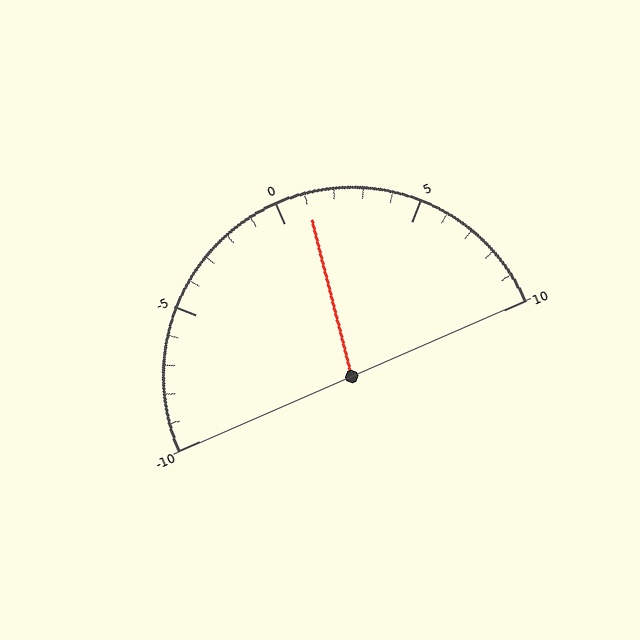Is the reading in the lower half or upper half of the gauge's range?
The reading is in the upper half of the range (-10 to 10).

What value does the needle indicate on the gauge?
The needle indicates approximately 1.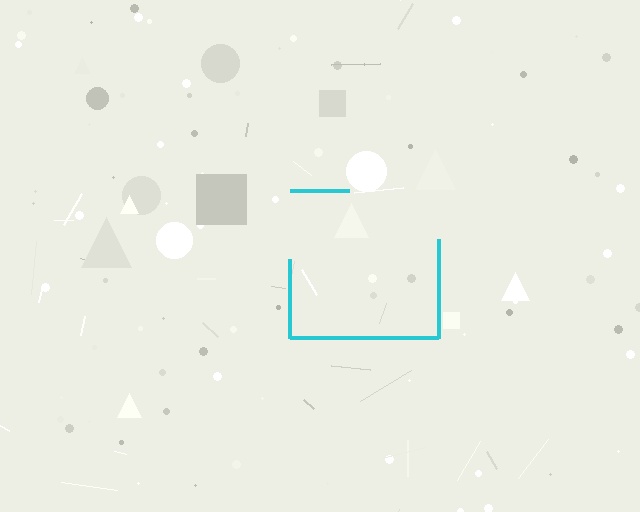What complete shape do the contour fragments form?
The contour fragments form a square.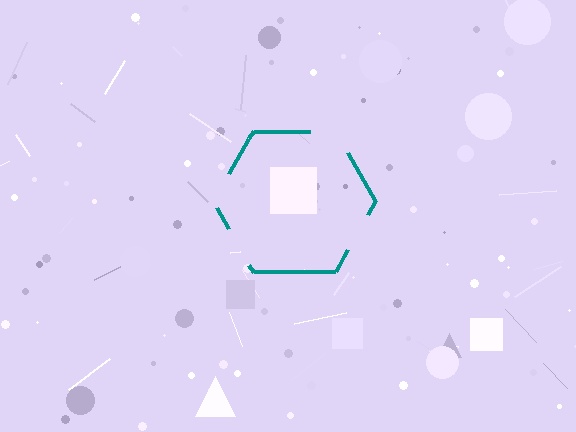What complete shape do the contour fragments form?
The contour fragments form a hexagon.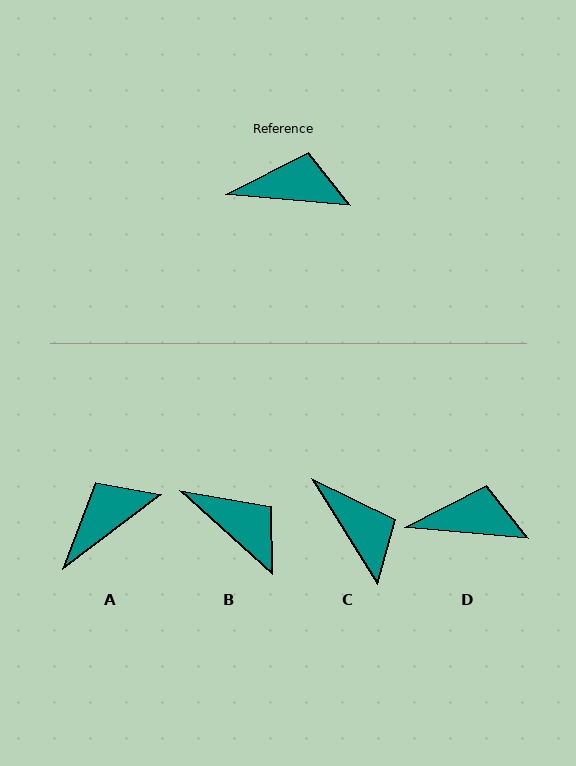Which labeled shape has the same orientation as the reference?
D.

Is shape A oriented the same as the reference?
No, it is off by about 42 degrees.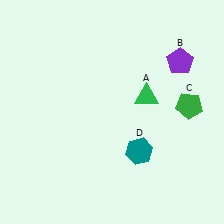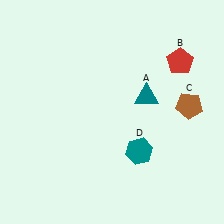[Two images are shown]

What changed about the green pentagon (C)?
In Image 1, C is green. In Image 2, it changed to brown.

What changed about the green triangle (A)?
In Image 1, A is green. In Image 2, it changed to teal.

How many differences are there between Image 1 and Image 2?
There are 3 differences between the two images.